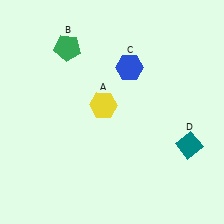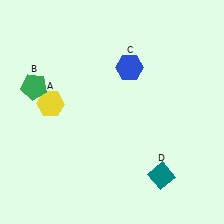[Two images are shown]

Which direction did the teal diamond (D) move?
The teal diamond (D) moved down.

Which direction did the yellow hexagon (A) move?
The yellow hexagon (A) moved left.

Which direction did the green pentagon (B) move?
The green pentagon (B) moved down.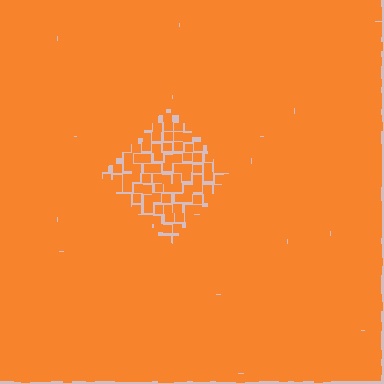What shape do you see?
I see a diamond.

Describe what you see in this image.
The image contains small orange elements arranged at two different densities. A diamond-shaped region is visible where the elements are less densely packed than the surrounding area.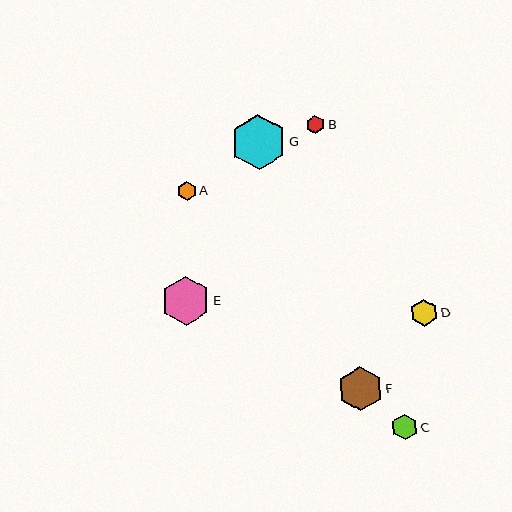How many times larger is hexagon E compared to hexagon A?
Hexagon E is approximately 2.6 times the size of hexagon A.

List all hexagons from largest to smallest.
From largest to smallest: G, E, F, D, C, A, B.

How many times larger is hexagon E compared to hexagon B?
Hexagon E is approximately 2.7 times the size of hexagon B.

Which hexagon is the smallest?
Hexagon B is the smallest with a size of approximately 18 pixels.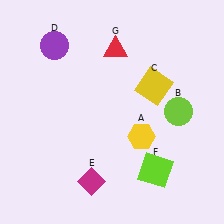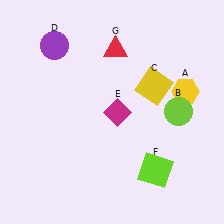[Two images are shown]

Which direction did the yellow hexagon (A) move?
The yellow hexagon (A) moved up.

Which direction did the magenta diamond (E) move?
The magenta diamond (E) moved up.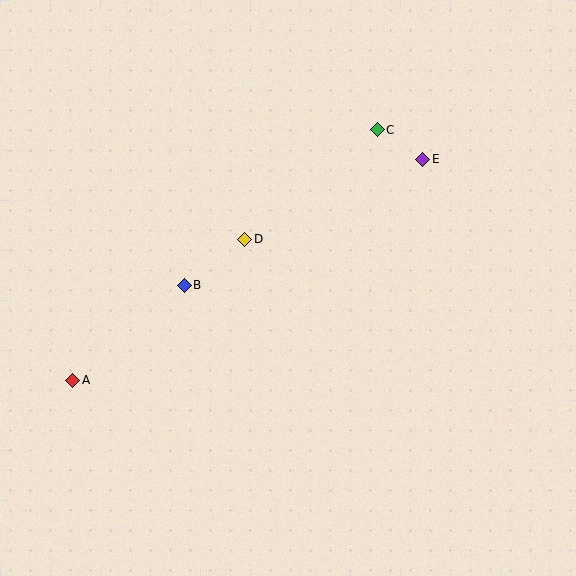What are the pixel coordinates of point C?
Point C is at (377, 130).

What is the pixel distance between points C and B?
The distance between C and B is 248 pixels.